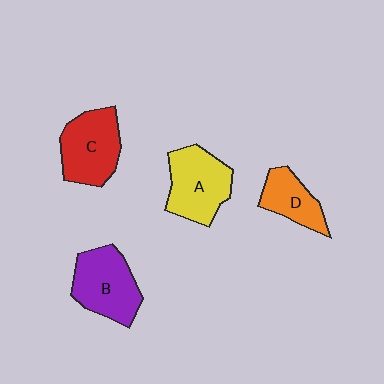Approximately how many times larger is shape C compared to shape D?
Approximately 1.5 times.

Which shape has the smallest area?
Shape D (orange).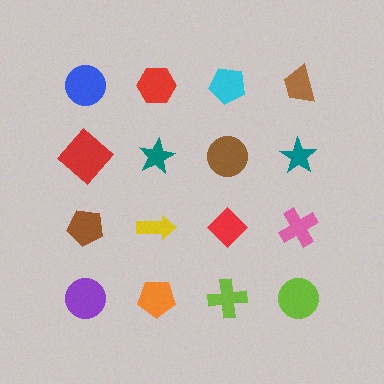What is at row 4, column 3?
A lime cross.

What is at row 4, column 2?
An orange pentagon.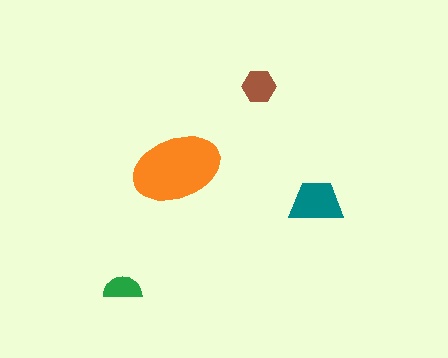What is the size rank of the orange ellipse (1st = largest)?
1st.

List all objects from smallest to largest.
The green semicircle, the brown hexagon, the teal trapezoid, the orange ellipse.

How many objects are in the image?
There are 4 objects in the image.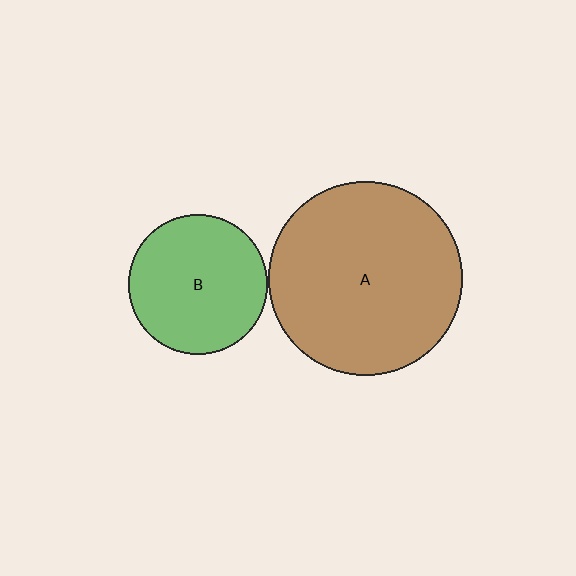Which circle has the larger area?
Circle A (brown).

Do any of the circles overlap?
No, none of the circles overlap.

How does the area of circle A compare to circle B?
Approximately 1.9 times.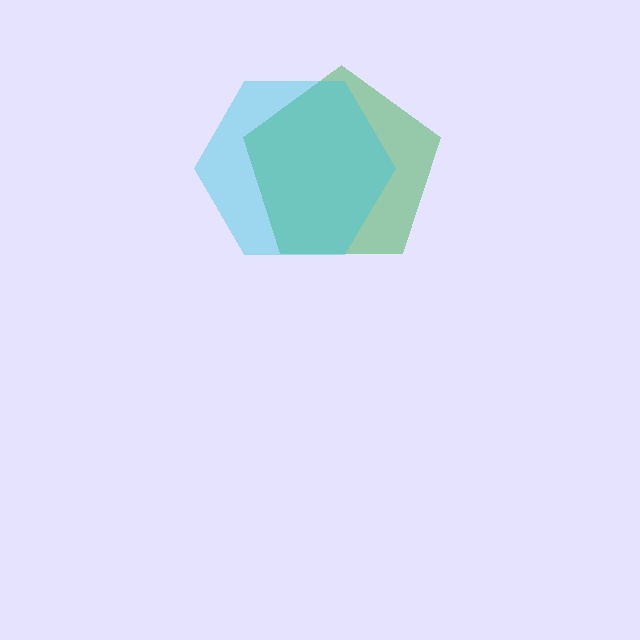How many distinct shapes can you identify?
There are 2 distinct shapes: a green pentagon, a cyan hexagon.